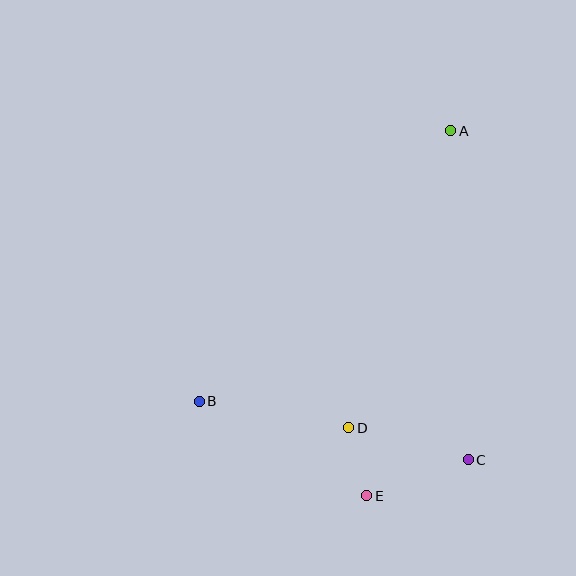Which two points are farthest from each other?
Points A and E are farthest from each other.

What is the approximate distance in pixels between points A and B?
The distance between A and B is approximately 369 pixels.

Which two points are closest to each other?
Points D and E are closest to each other.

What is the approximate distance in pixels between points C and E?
The distance between C and E is approximately 108 pixels.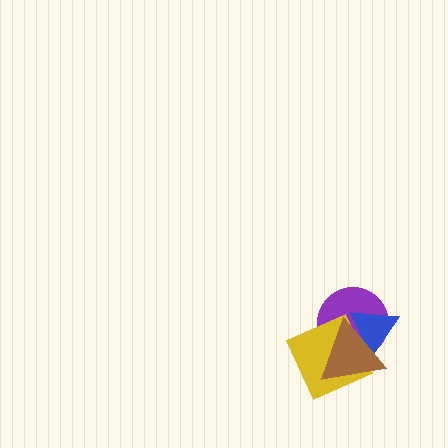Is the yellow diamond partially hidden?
Yes, it is partially covered by another shape.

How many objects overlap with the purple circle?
3 objects overlap with the purple circle.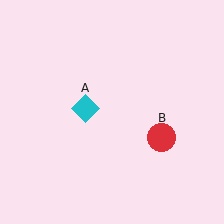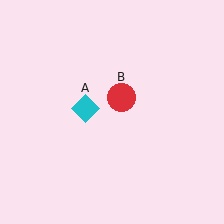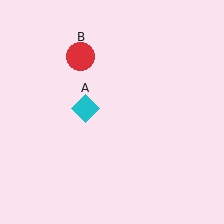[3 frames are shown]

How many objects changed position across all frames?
1 object changed position: red circle (object B).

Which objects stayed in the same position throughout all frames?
Cyan diamond (object A) remained stationary.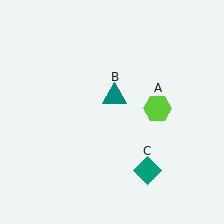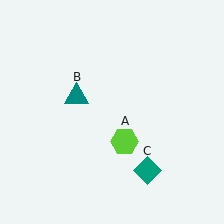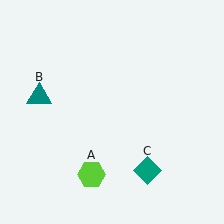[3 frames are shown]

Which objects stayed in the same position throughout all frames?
Teal diamond (object C) remained stationary.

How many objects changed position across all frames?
2 objects changed position: lime hexagon (object A), teal triangle (object B).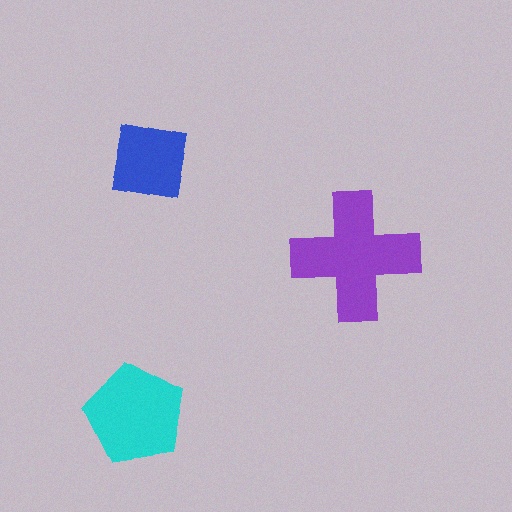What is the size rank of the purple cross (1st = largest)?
1st.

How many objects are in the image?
There are 3 objects in the image.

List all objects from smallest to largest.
The blue square, the cyan pentagon, the purple cross.